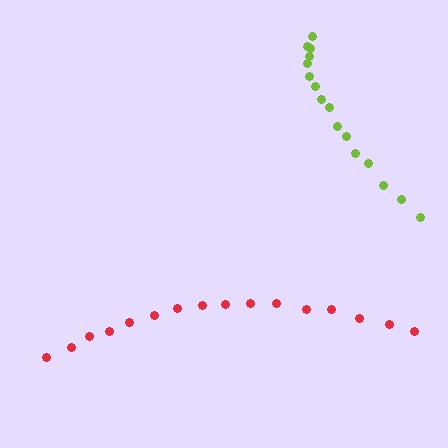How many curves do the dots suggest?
There are 2 distinct paths.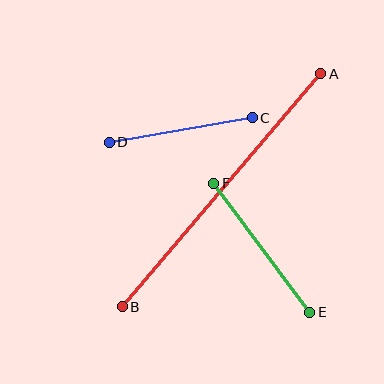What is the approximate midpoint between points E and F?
The midpoint is at approximately (262, 248) pixels.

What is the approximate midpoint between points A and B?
The midpoint is at approximately (221, 190) pixels.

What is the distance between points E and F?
The distance is approximately 160 pixels.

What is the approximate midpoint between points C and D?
The midpoint is at approximately (181, 130) pixels.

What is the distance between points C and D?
The distance is approximately 145 pixels.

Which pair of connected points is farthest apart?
Points A and B are farthest apart.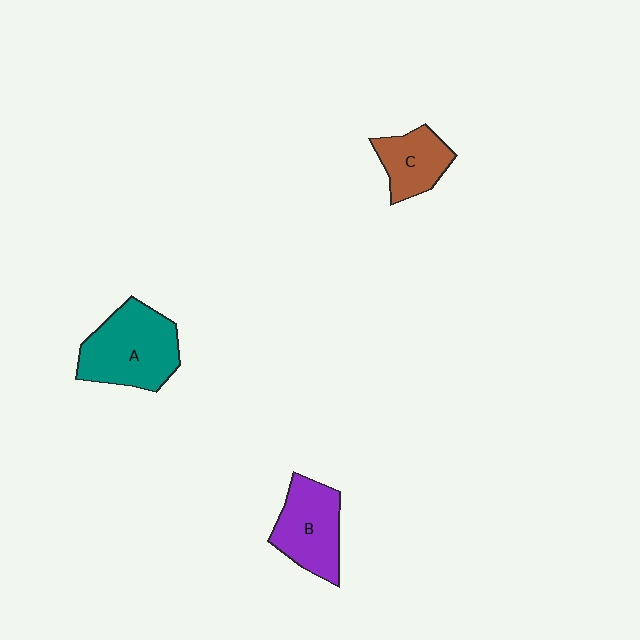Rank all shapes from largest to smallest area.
From largest to smallest: A (teal), B (purple), C (brown).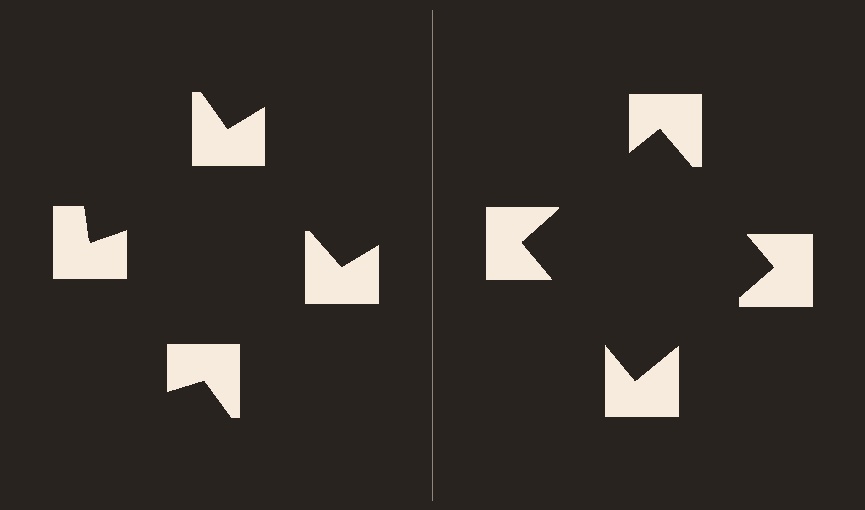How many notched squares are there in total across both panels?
8 — 4 on each side.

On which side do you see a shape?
An illusory square appears on the right side. On the left side the wedge cuts are rotated, so no coherent shape forms.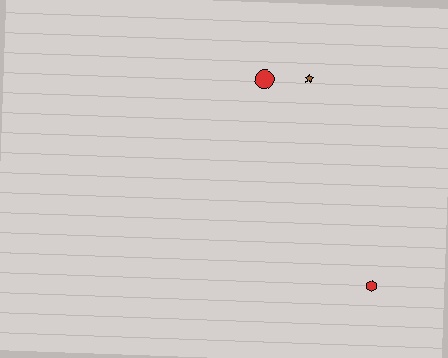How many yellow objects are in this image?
There are no yellow objects.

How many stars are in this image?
There is 1 star.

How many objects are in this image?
There are 3 objects.